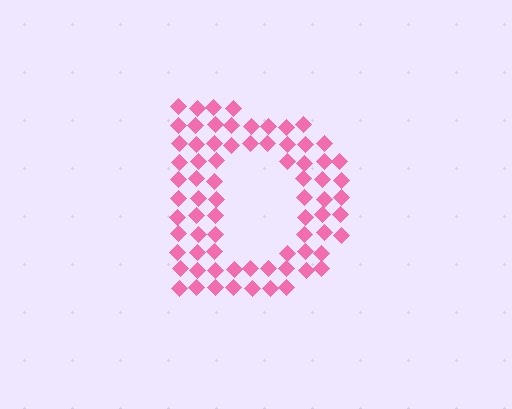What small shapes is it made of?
It is made of small diamonds.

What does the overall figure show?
The overall figure shows the letter D.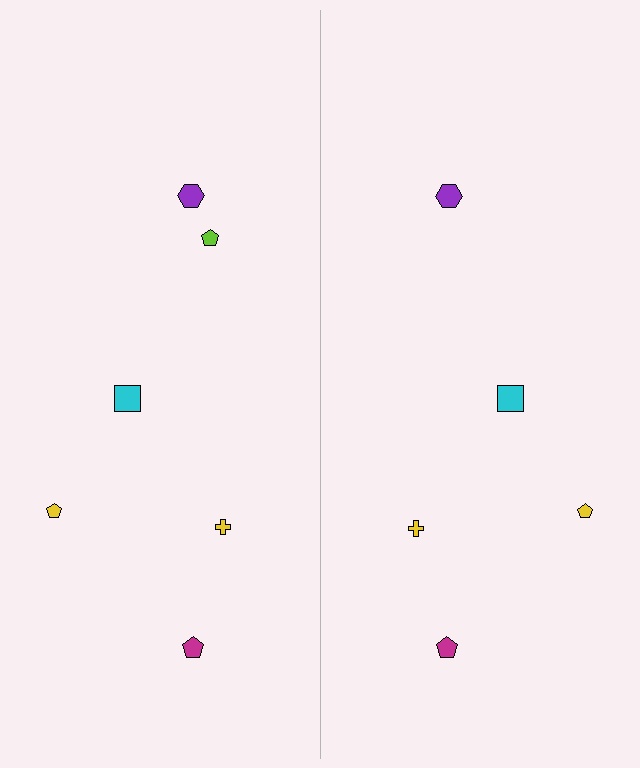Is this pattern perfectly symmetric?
No, the pattern is not perfectly symmetric. A lime pentagon is missing from the right side.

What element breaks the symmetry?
A lime pentagon is missing from the right side.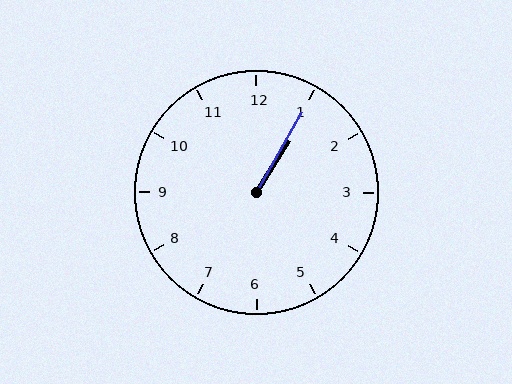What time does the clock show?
1:05.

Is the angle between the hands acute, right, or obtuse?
It is acute.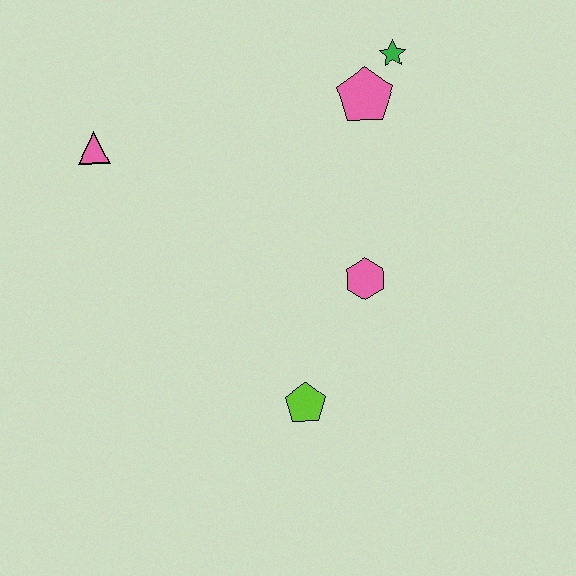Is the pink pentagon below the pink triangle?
No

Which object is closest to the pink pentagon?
The green star is closest to the pink pentagon.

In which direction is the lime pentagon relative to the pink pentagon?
The lime pentagon is below the pink pentagon.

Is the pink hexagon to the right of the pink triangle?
Yes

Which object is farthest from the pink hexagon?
The pink triangle is farthest from the pink hexagon.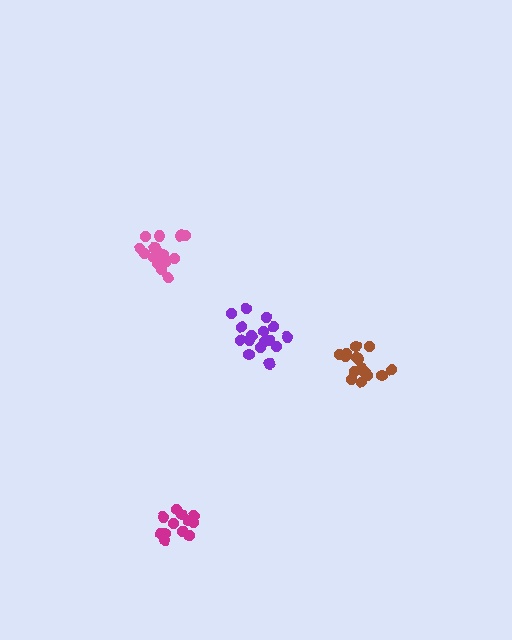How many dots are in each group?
Group 1: 16 dots, Group 2: 15 dots, Group 3: 15 dots, Group 4: 12 dots (58 total).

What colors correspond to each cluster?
The clusters are colored: purple, brown, pink, magenta.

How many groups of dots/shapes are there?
There are 4 groups.